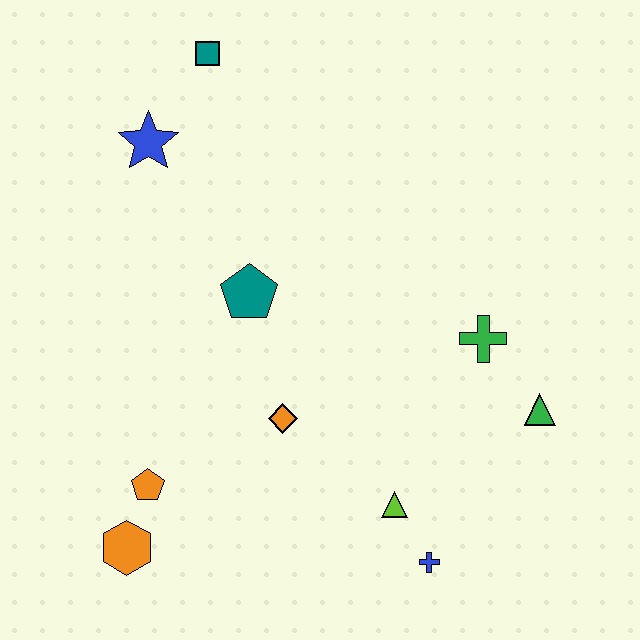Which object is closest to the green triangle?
The green cross is closest to the green triangle.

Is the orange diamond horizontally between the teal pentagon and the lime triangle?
Yes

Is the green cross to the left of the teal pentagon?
No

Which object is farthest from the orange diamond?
The teal square is farthest from the orange diamond.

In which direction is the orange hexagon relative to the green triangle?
The orange hexagon is to the left of the green triangle.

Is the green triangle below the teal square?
Yes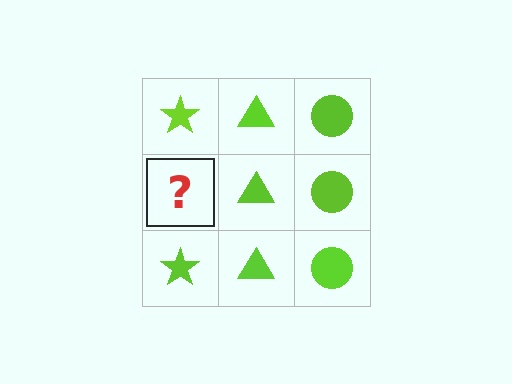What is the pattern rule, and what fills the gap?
The rule is that each column has a consistent shape. The gap should be filled with a lime star.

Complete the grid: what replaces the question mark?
The question mark should be replaced with a lime star.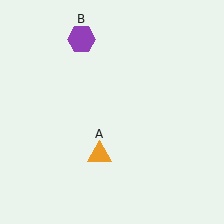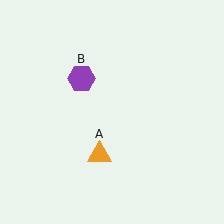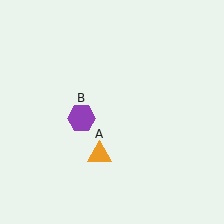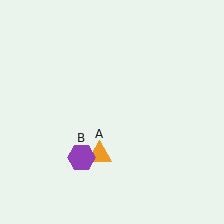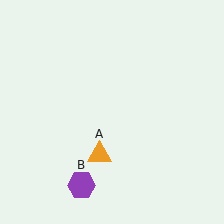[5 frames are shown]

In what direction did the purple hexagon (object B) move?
The purple hexagon (object B) moved down.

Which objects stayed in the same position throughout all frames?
Orange triangle (object A) remained stationary.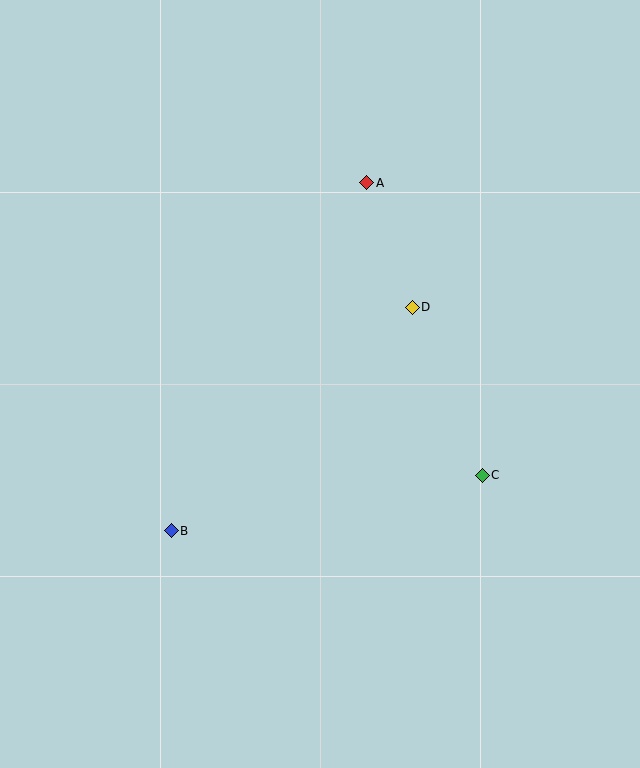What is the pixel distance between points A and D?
The distance between A and D is 133 pixels.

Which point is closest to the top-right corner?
Point A is closest to the top-right corner.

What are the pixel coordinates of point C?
Point C is at (482, 475).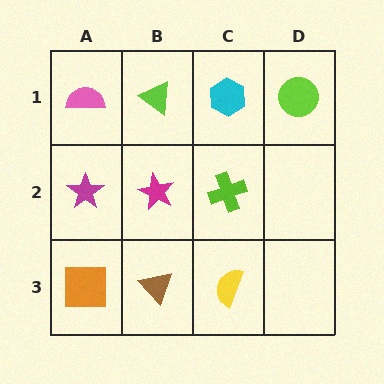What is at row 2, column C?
A lime cross.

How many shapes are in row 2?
3 shapes.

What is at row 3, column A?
An orange square.